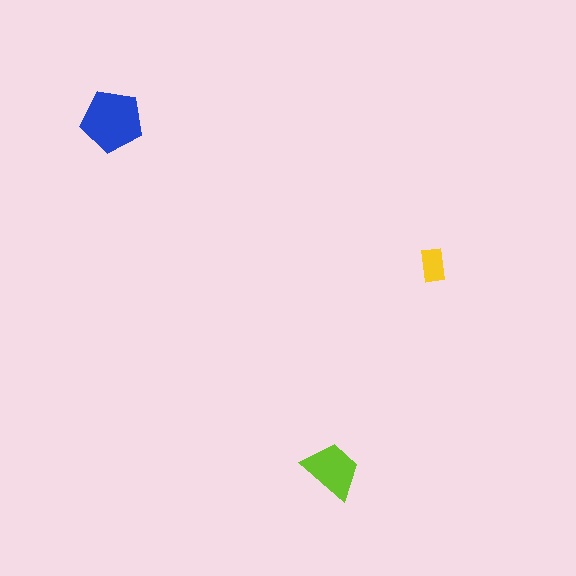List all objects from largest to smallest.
The blue pentagon, the lime trapezoid, the yellow rectangle.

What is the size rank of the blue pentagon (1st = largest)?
1st.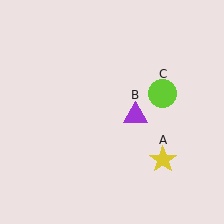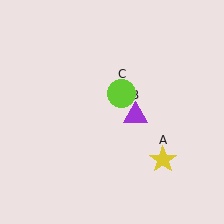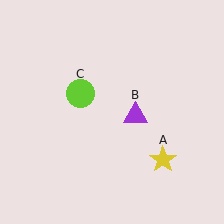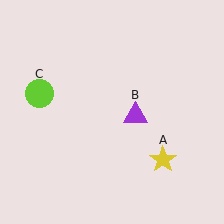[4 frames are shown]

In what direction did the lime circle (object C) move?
The lime circle (object C) moved left.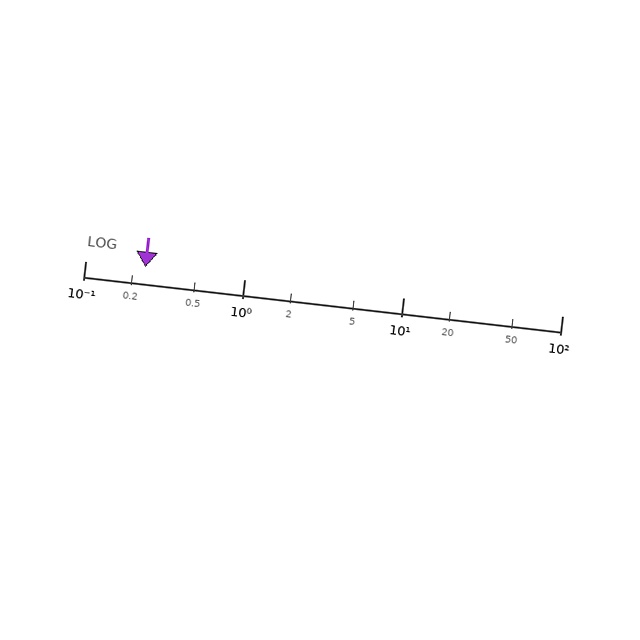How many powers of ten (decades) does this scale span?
The scale spans 3 decades, from 0.1 to 100.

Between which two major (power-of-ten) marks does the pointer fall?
The pointer is between 0.1 and 1.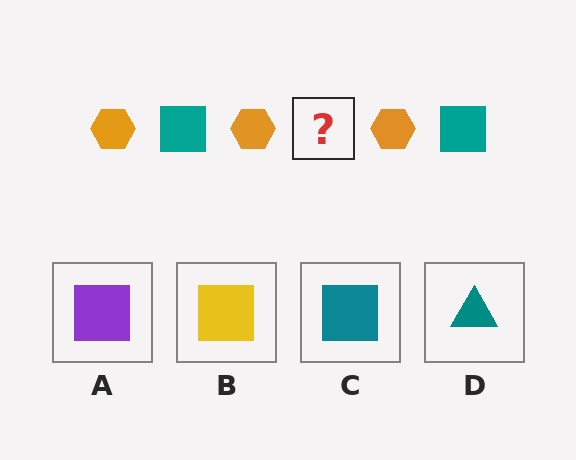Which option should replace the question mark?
Option C.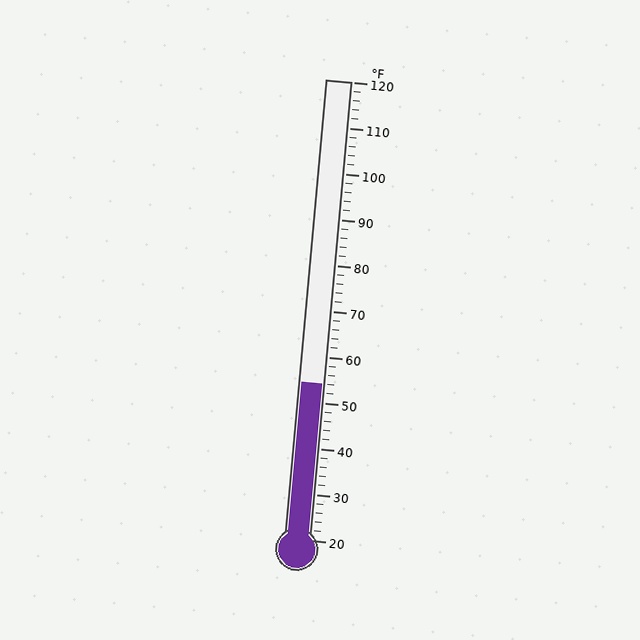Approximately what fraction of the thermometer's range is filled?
The thermometer is filled to approximately 35% of its range.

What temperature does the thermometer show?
The thermometer shows approximately 54°F.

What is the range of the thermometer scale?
The thermometer scale ranges from 20°F to 120°F.